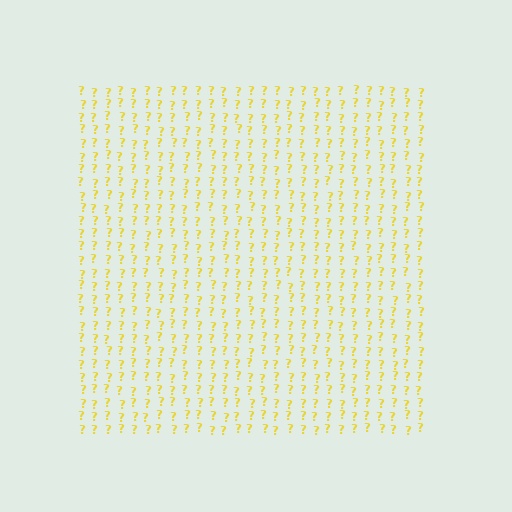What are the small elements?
The small elements are question marks.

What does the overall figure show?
The overall figure shows a square.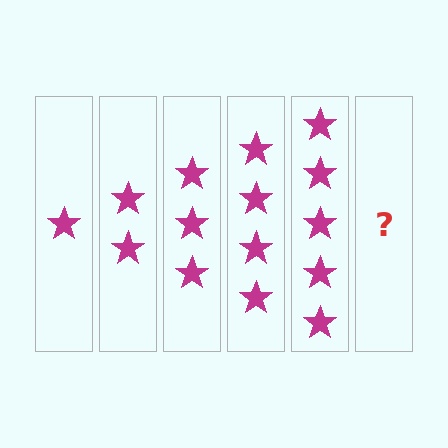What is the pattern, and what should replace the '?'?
The pattern is that each step adds one more star. The '?' should be 6 stars.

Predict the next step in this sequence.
The next step is 6 stars.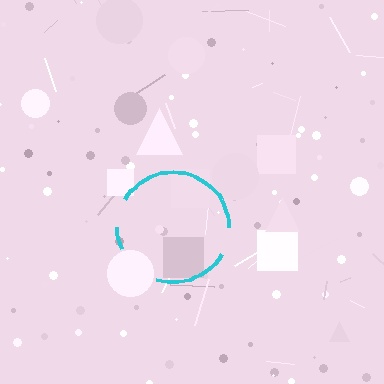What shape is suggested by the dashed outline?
The dashed outline suggests a circle.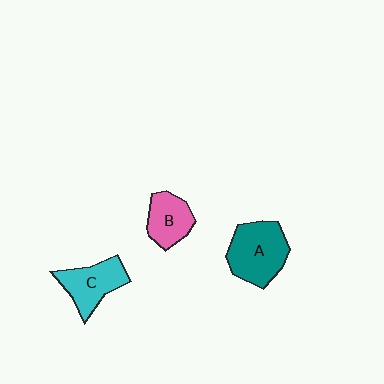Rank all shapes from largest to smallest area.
From largest to smallest: A (teal), C (cyan), B (pink).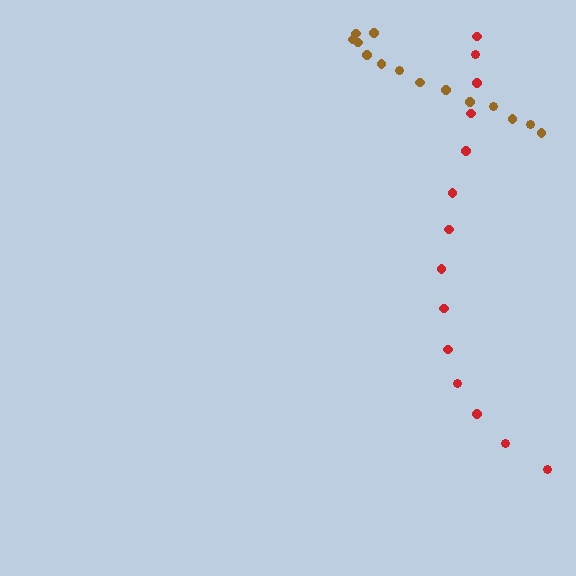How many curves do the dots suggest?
There are 2 distinct paths.